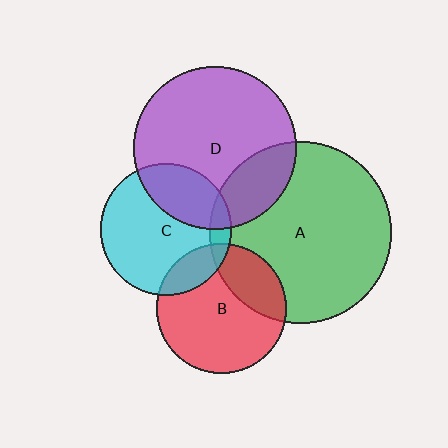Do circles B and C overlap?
Yes.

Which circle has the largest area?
Circle A (green).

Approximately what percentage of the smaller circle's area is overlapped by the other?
Approximately 15%.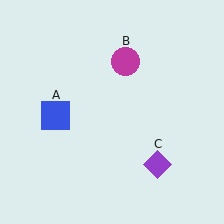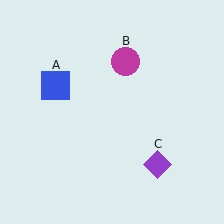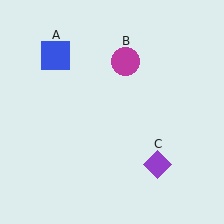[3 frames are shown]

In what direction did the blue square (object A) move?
The blue square (object A) moved up.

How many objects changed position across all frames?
1 object changed position: blue square (object A).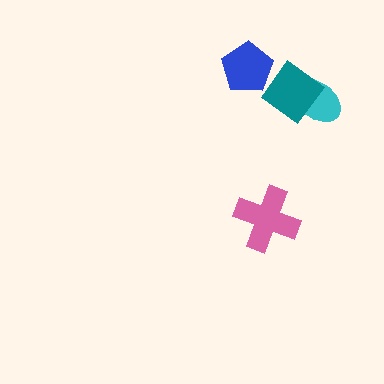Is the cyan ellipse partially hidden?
Yes, it is partially covered by another shape.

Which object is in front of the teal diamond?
The blue pentagon is in front of the teal diamond.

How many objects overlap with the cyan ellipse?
1 object overlaps with the cyan ellipse.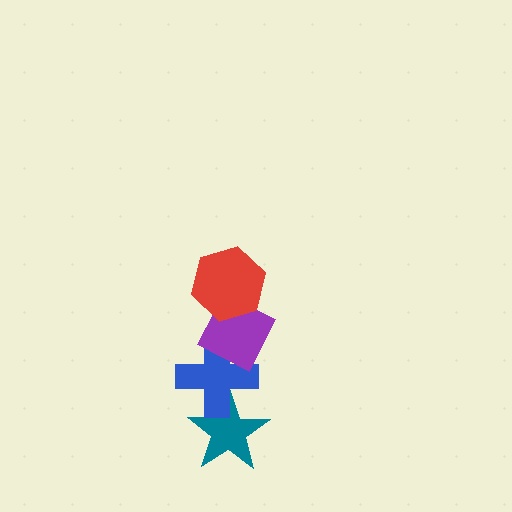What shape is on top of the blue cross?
The purple diamond is on top of the blue cross.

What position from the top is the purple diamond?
The purple diamond is 2nd from the top.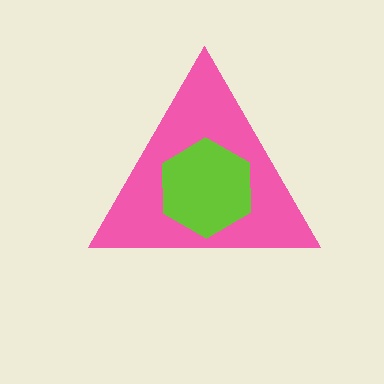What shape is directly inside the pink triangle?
The lime hexagon.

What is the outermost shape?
The pink triangle.